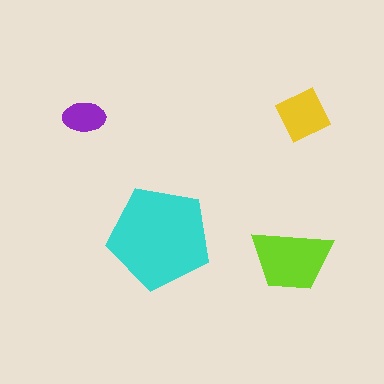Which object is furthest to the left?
The purple ellipse is leftmost.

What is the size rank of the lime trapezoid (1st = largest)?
2nd.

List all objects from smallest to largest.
The purple ellipse, the yellow square, the lime trapezoid, the cyan pentagon.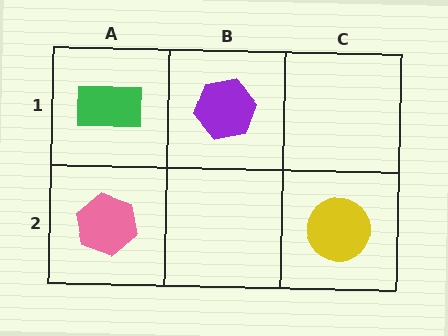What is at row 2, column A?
A pink hexagon.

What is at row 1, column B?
A purple hexagon.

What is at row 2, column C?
A yellow circle.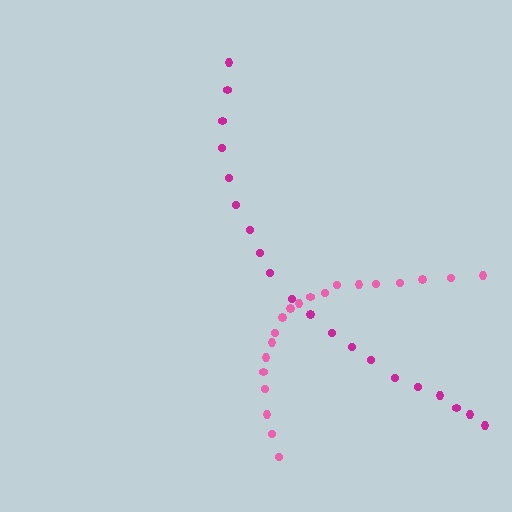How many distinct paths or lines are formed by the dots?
There are 2 distinct paths.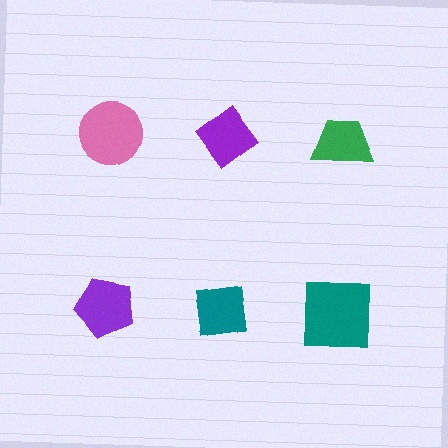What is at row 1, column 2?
A purple diamond.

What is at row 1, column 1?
A pink circle.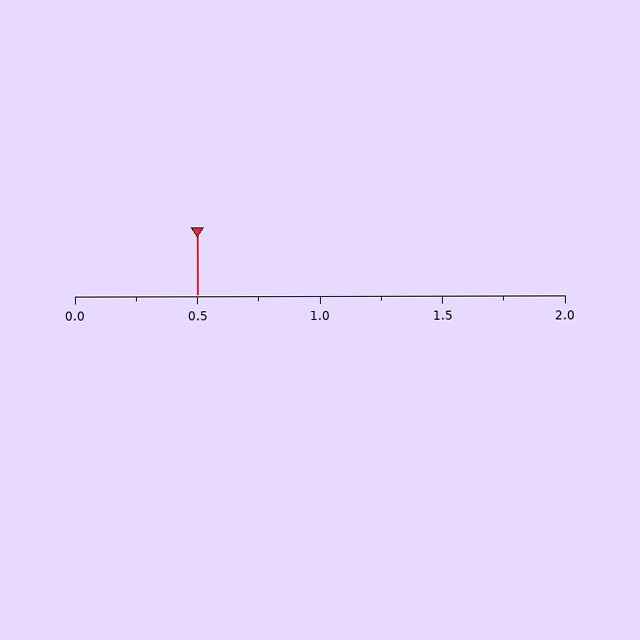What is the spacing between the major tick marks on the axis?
The major ticks are spaced 0.5 apart.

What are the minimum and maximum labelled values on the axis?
The axis runs from 0.0 to 2.0.